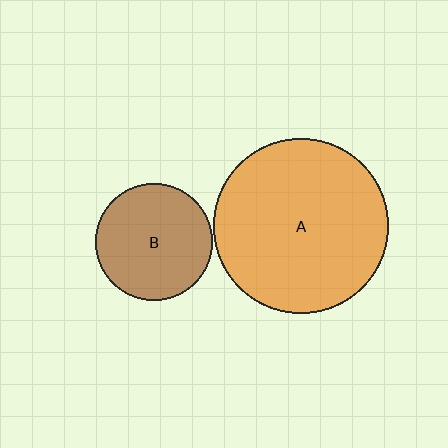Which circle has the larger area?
Circle A (orange).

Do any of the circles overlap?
No, none of the circles overlap.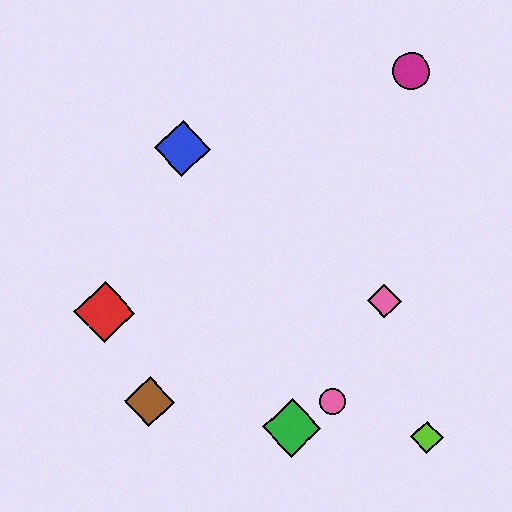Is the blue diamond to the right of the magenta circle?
No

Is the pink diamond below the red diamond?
No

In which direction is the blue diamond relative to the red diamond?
The blue diamond is above the red diamond.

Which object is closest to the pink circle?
The green diamond is closest to the pink circle.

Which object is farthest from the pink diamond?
The red diamond is farthest from the pink diamond.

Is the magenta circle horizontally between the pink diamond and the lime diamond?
Yes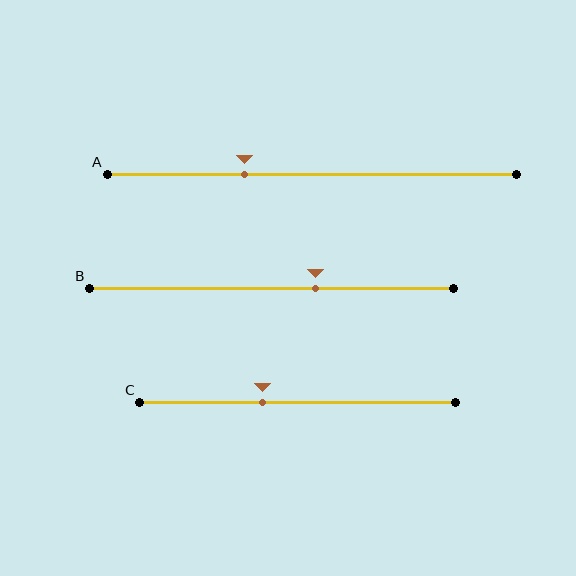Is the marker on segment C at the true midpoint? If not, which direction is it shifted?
No, the marker on segment C is shifted to the left by about 11% of the segment length.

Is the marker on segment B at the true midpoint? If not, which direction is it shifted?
No, the marker on segment B is shifted to the right by about 12% of the segment length.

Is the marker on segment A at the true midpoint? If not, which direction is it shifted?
No, the marker on segment A is shifted to the left by about 16% of the segment length.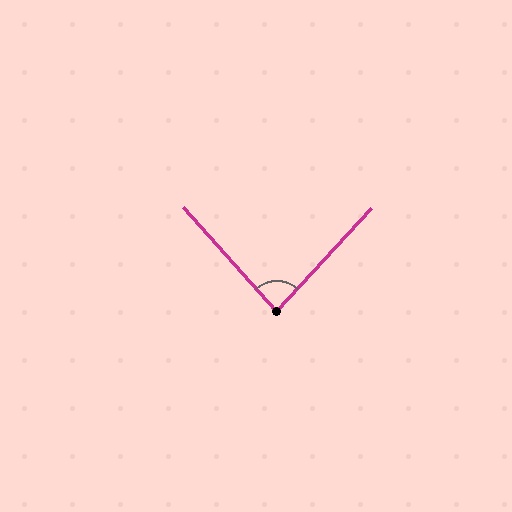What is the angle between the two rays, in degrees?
Approximately 84 degrees.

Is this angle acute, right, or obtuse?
It is acute.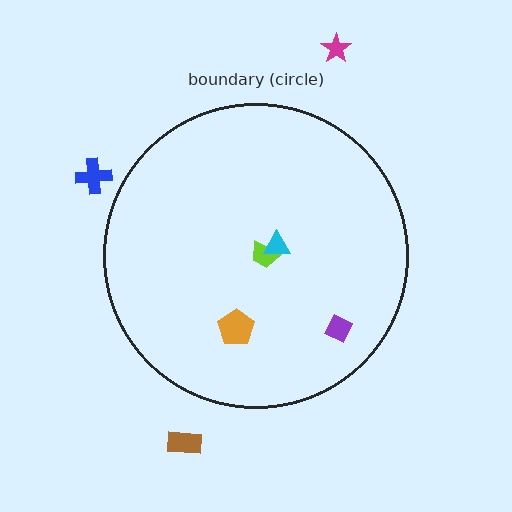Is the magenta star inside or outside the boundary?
Outside.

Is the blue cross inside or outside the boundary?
Outside.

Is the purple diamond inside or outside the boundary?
Inside.